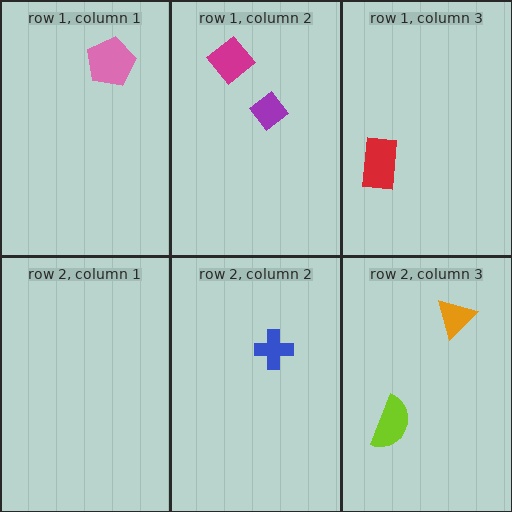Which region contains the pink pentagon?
The row 1, column 1 region.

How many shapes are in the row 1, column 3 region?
1.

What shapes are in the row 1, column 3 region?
The red rectangle.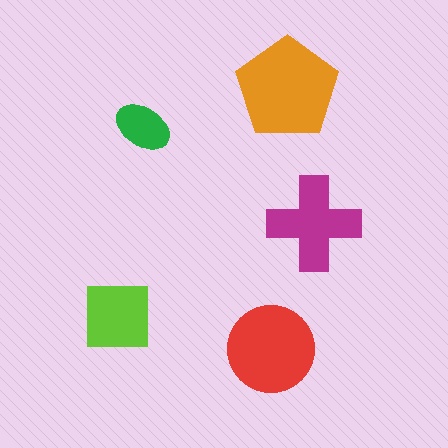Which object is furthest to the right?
The magenta cross is rightmost.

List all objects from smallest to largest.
The green ellipse, the lime square, the magenta cross, the red circle, the orange pentagon.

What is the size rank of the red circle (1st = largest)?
2nd.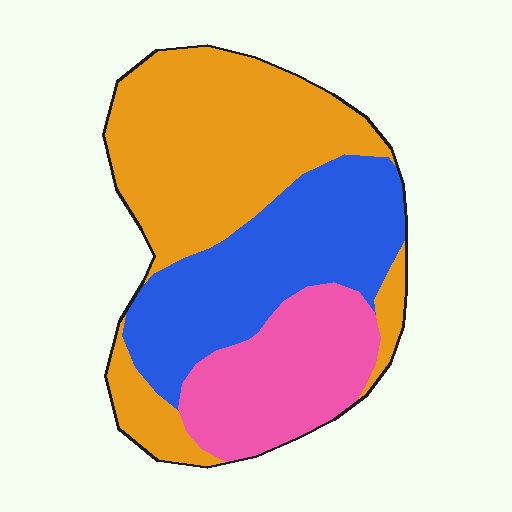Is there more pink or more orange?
Orange.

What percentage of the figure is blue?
Blue takes up about one third (1/3) of the figure.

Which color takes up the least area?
Pink, at roughly 25%.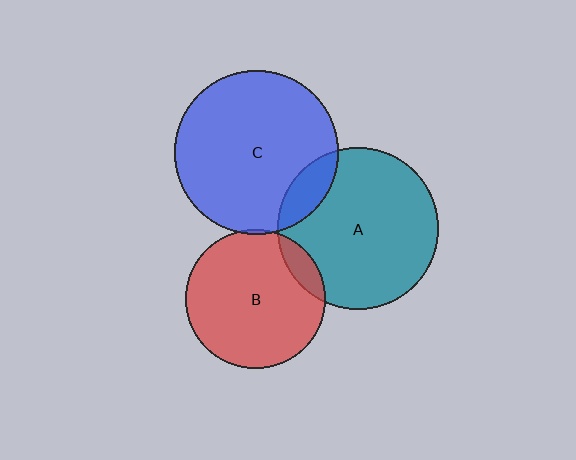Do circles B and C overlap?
Yes.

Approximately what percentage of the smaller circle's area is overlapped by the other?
Approximately 5%.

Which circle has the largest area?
Circle C (blue).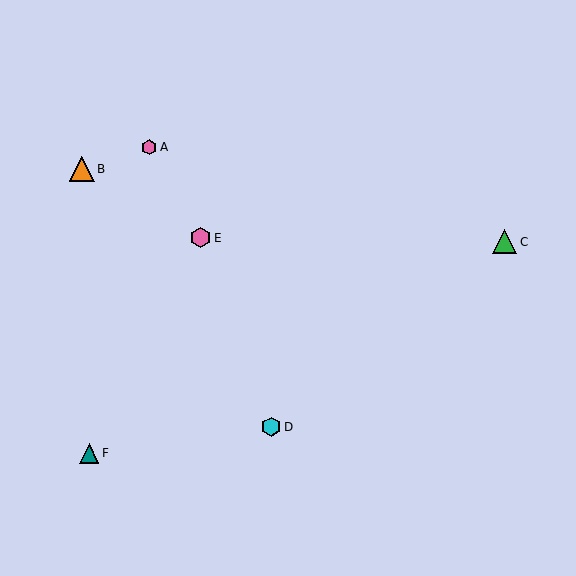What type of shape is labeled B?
Shape B is an orange triangle.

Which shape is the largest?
The orange triangle (labeled B) is the largest.